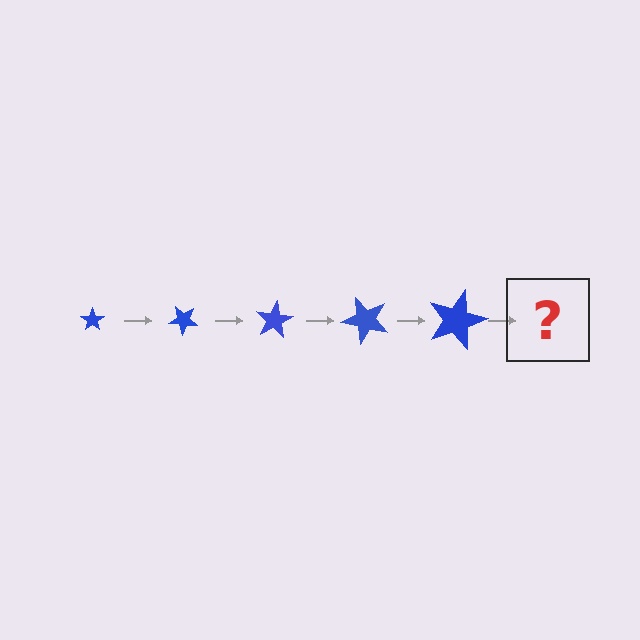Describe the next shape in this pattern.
It should be a star, larger than the previous one and rotated 200 degrees from the start.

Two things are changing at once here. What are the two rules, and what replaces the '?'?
The two rules are that the star grows larger each step and it rotates 40 degrees each step. The '?' should be a star, larger than the previous one and rotated 200 degrees from the start.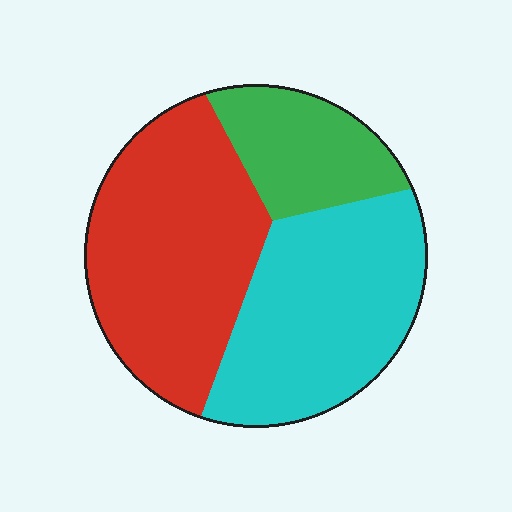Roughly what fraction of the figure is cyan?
Cyan takes up about three eighths (3/8) of the figure.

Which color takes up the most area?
Red, at roughly 45%.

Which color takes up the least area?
Green, at roughly 20%.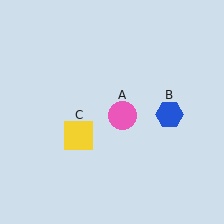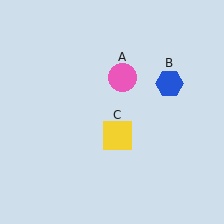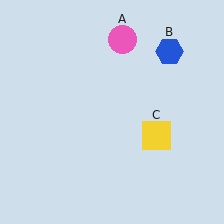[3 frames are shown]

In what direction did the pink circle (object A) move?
The pink circle (object A) moved up.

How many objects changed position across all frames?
3 objects changed position: pink circle (object A), blue hexagon (object B), yellow square (object C).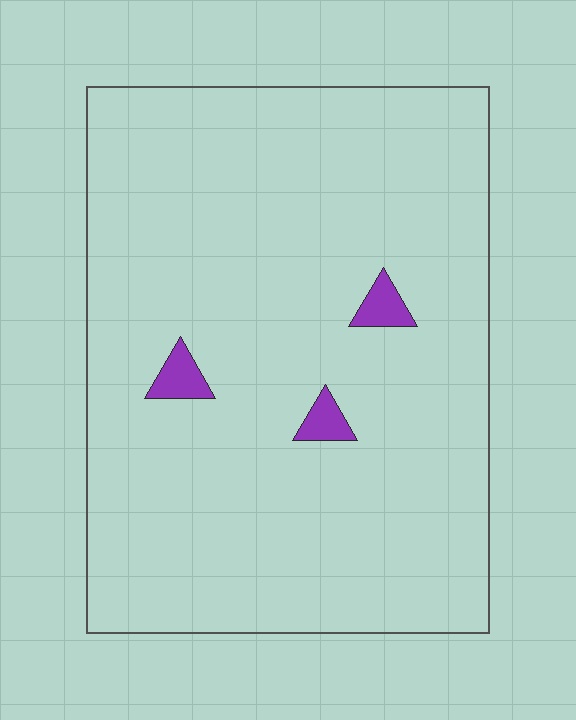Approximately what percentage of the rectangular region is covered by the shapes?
Approximately 5%.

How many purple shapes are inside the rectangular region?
3.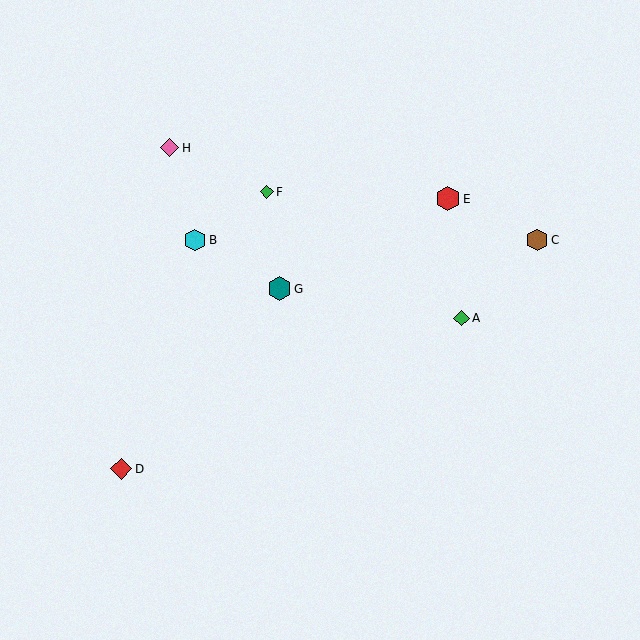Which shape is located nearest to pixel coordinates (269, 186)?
The green diamond (labeled F) at (267, 192) is nearest to that location.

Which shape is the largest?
The red hexagon (labeled E) is the largest.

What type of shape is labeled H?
Shape H is a pink diamond.